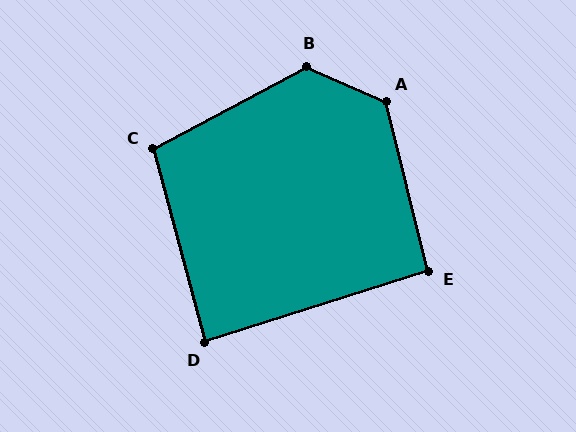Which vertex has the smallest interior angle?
D, at approximately 88 degrees.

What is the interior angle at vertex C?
Approximately 103 degrees (obtuse).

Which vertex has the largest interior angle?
B, at approximately 128 degrees.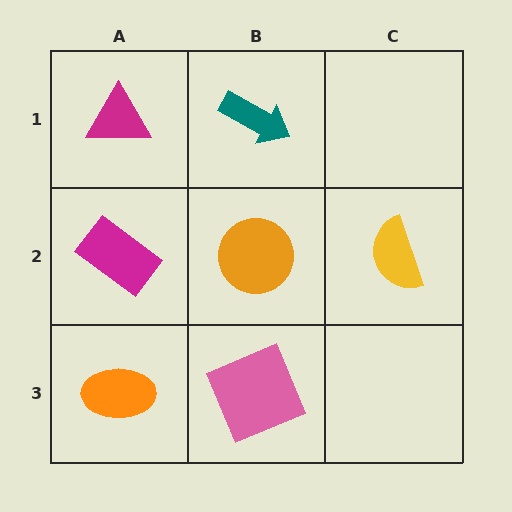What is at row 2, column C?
A yellow semicircle.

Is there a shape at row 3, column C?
No, that cell is empty.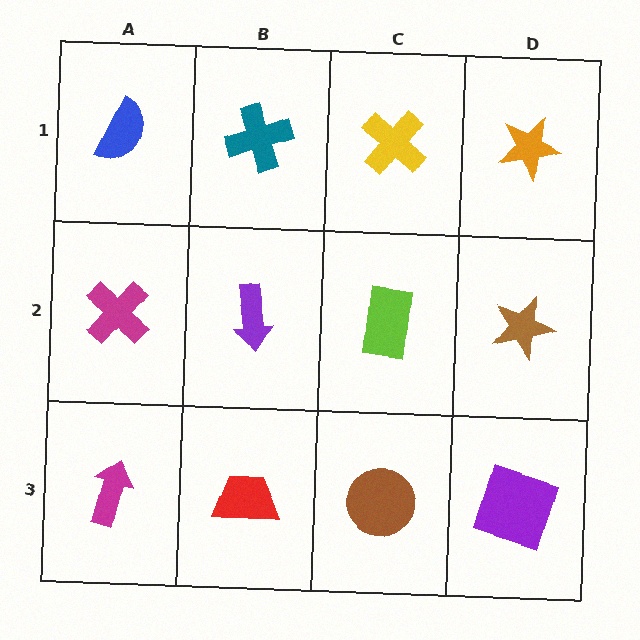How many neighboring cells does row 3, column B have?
3.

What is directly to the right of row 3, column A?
A red trapezoid.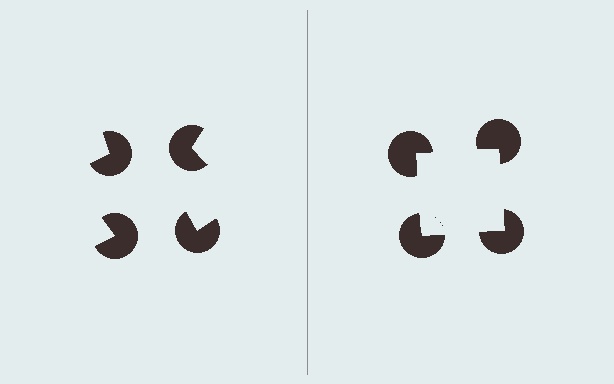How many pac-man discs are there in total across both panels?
8 — 4 on each side.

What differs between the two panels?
The pac-man discs are positioned identically on both sides; only the wedge orientations differ. On the right they align to a square; on the left they are misaligned.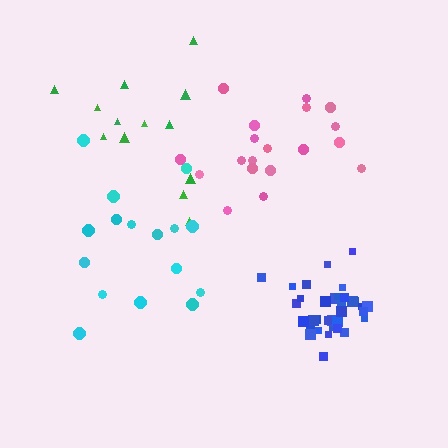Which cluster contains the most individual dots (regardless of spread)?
Blue (35).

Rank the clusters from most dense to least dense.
blue, green, pink, cyan.